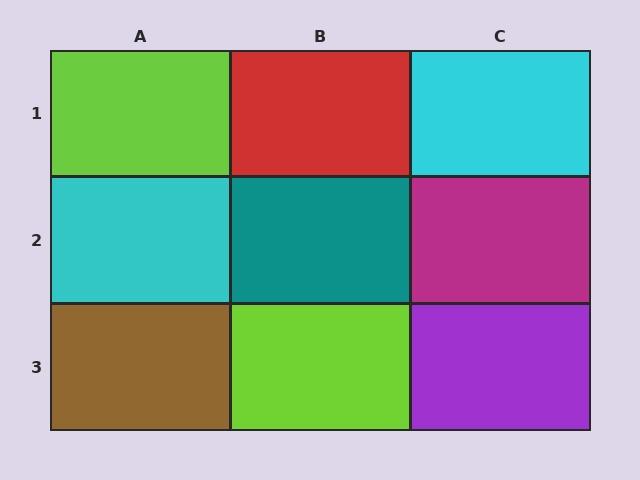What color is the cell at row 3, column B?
Lime.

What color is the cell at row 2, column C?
Magenta.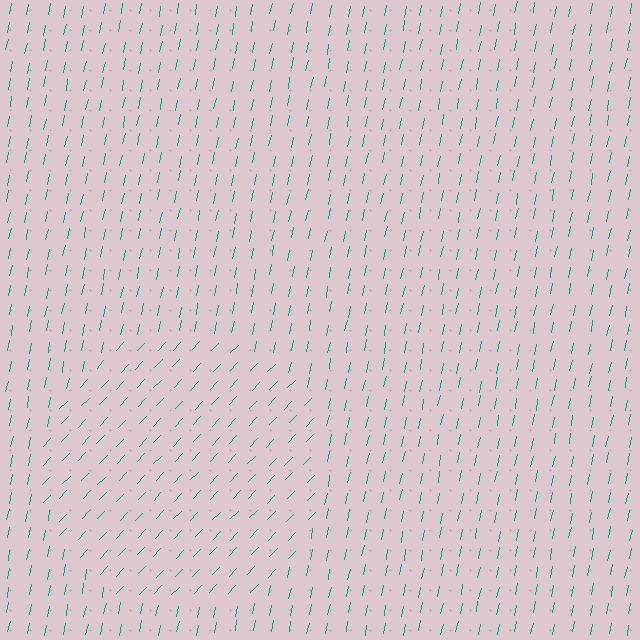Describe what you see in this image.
The image is filled with small teal line segments. A circle region in the image has lines oriented differently from the surrounding lines, creating a visible texture boundary.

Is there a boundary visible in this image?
Yes, there is a texture boundary formed by a change in line orientation.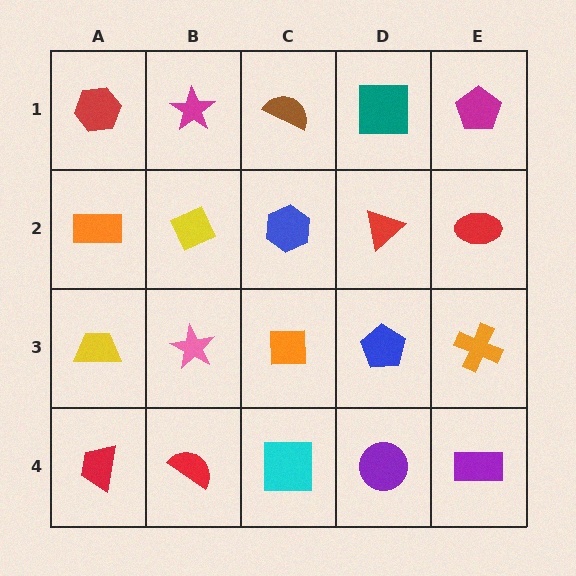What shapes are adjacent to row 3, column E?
A red ellipse (row 2, column E), a purple rectangle (row 4, column E), a blue pentagon (row 3, column D).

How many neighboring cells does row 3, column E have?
3.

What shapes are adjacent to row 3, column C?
A blue hexagon (row 2, column C), a cyan square (row 4, column C), a pink star (row 3, column B), a blue pentagon (row 3, column D).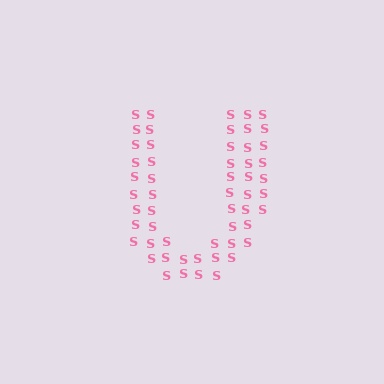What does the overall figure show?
The overall figure shows the letter U.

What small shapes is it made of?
It is made of small letter S's.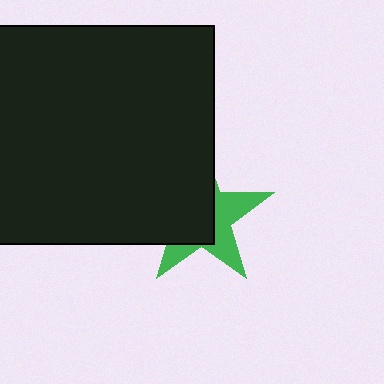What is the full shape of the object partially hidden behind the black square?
The partially hidden object is a green star.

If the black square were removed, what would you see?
You would see the complete green star.